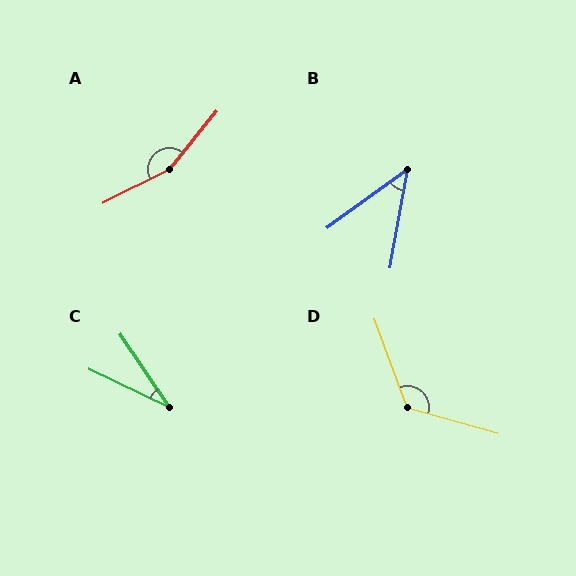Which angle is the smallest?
C, at approximately 31 degrees.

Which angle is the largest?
A, at approximately 156 degrees.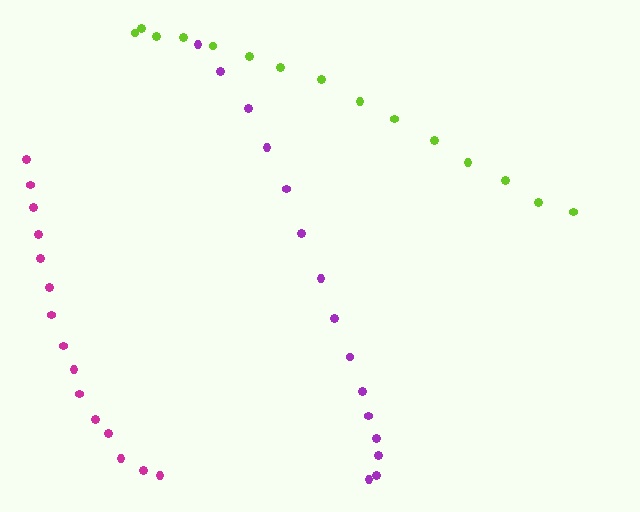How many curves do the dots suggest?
There are 3 distinct paths.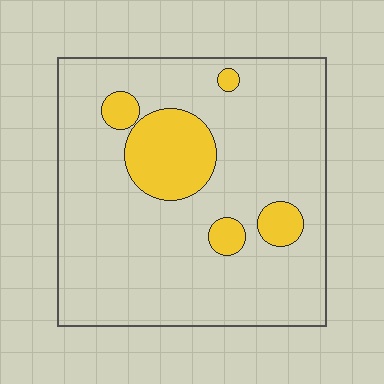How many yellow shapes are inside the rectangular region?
5.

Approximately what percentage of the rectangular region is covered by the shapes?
Approximately 15%.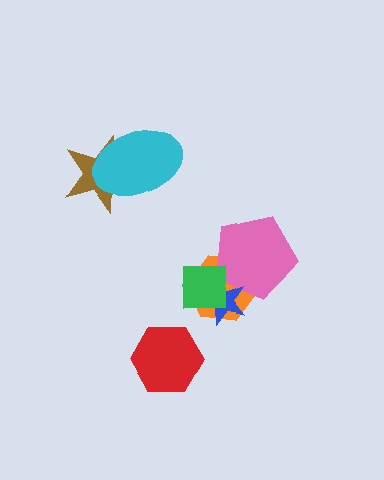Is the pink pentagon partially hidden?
Yes, it is partially covered by another shape.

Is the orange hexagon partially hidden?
Yes, it is partially covered by another shape.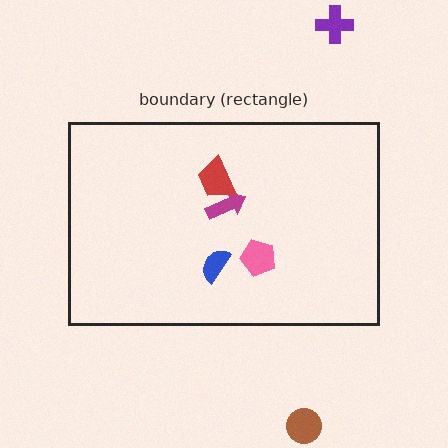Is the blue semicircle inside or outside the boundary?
Inside.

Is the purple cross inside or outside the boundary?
Outside.